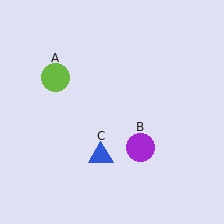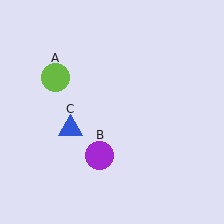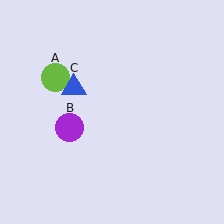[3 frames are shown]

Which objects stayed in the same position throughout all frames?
Lime circle (object A) remained stationary.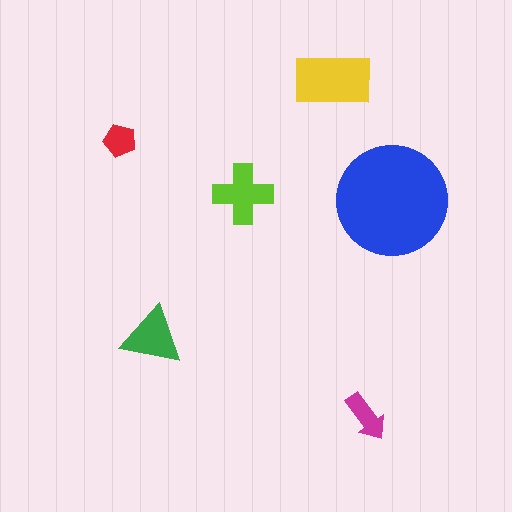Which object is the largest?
The blue circle.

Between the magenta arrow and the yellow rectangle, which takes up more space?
The yellow rectangle.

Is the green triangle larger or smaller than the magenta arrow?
Larger.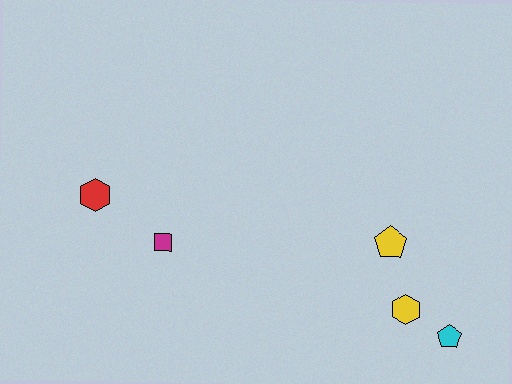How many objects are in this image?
There are 5 objects.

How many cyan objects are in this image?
There is 1 cyan object.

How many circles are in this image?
There are no circles.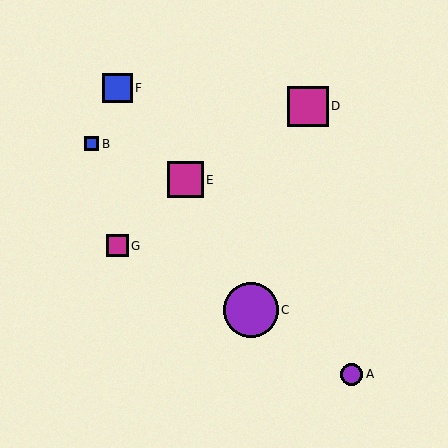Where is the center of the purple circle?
The center of the purple circle is at (251, 310).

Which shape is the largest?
The purple circle (labeled C) is the largest.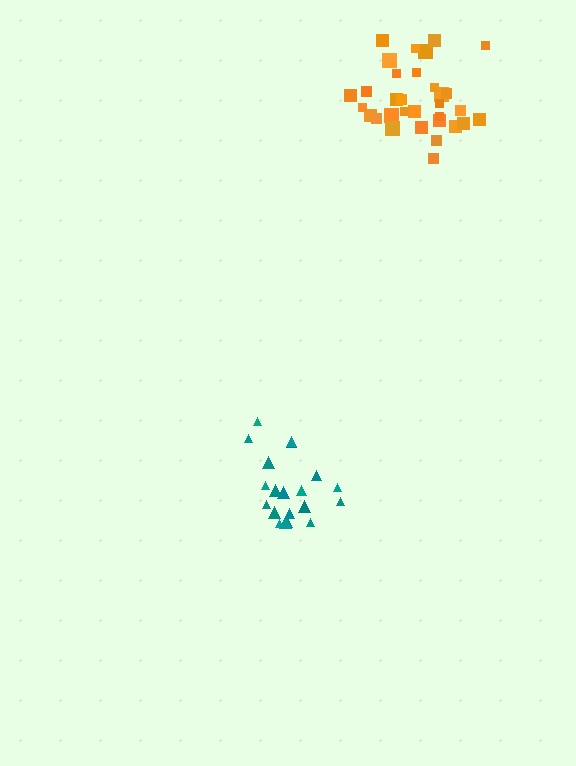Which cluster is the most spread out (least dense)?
Teal.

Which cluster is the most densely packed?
Orange.